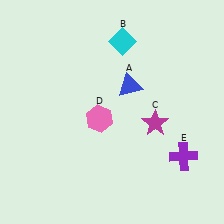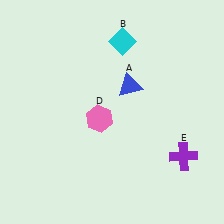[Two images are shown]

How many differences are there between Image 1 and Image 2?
There is 1 difference between the two images.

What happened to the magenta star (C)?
The magenta star (C) was removed in Image 2. It was in the bottom-right area of Image 1.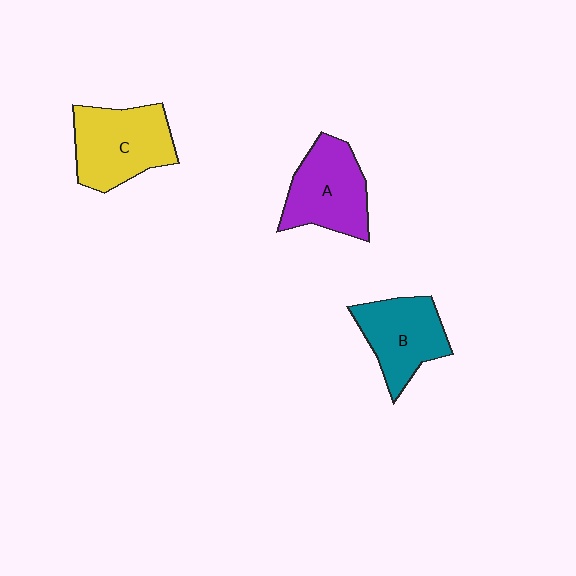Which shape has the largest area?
Shape C (yellow).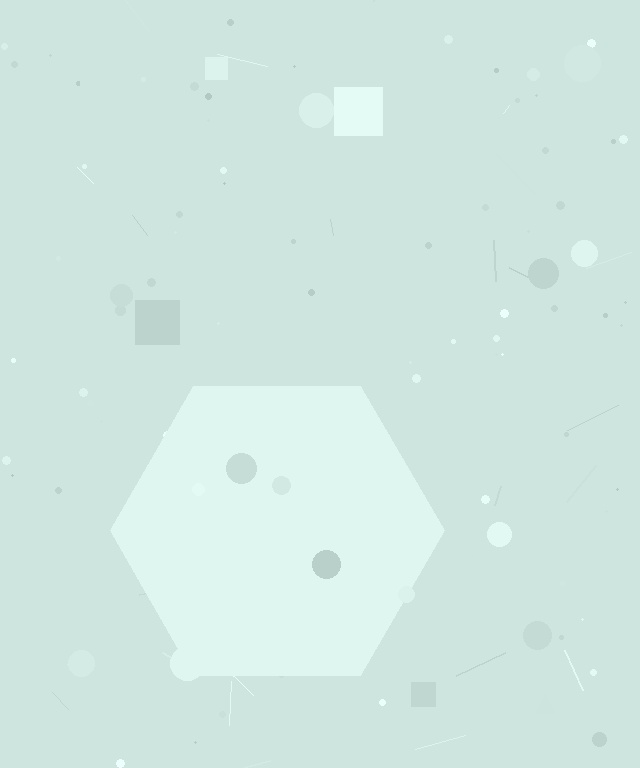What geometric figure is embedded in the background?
A hexagon is embedded in the background.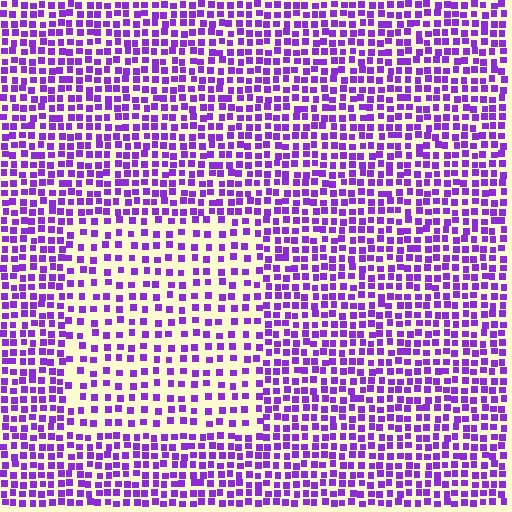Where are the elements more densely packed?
The elements are more densely packed outside the rectangle boundary.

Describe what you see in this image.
The image contains small purple elements arranged at two different densities. A rectangle-shaped region is visible where the elements are less densely packed than the surrounding area.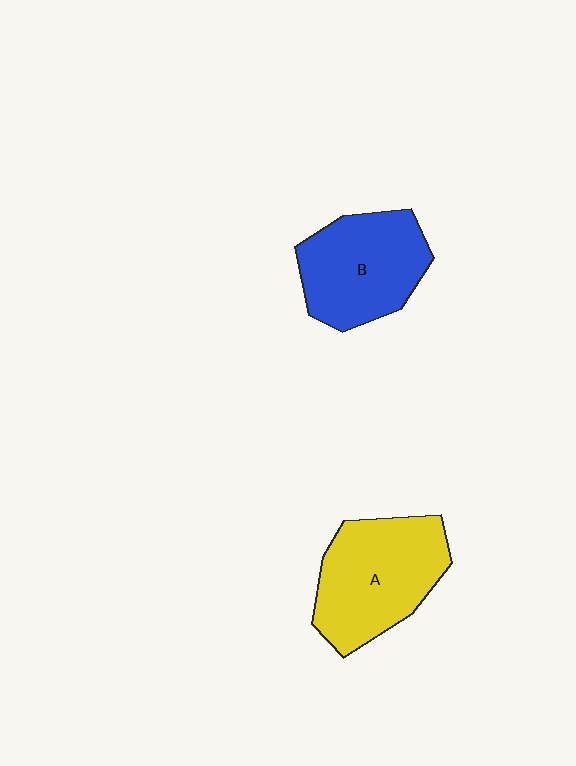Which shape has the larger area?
Shape A (yellow).